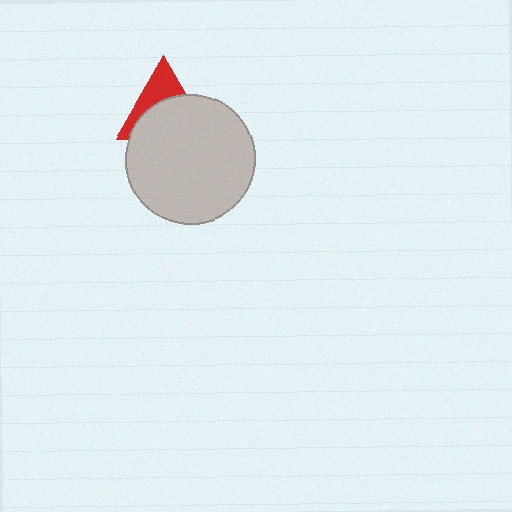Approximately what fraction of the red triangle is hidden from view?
Roughly 60% of the red triangle is hidden behind the light gray circle.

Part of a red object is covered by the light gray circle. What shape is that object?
It is a triangle.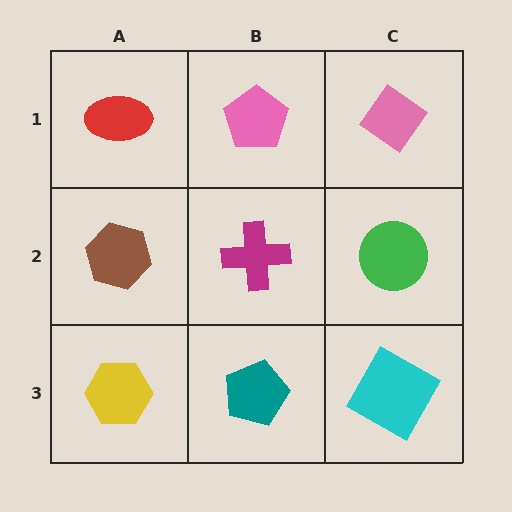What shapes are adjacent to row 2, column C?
A pink diamond (row 1, column C), a cyan square (row 3, column C), a magenta cross (row 2, column B).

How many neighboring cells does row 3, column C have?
2.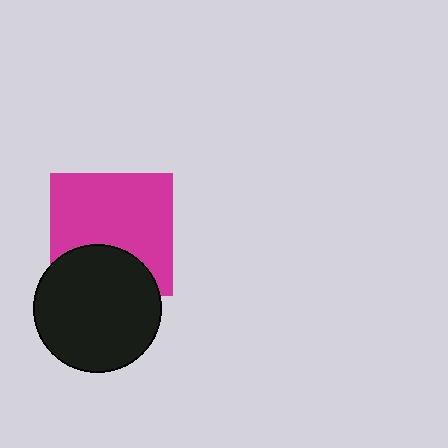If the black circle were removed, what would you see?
You would see the complete magenta square.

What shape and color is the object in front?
The object in front is a black circle.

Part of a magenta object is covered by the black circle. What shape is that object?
It is a square.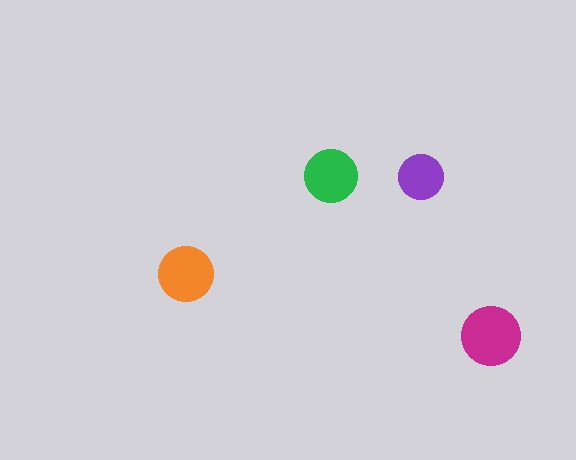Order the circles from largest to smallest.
the magenta one, the orange one, the green one, the purple one.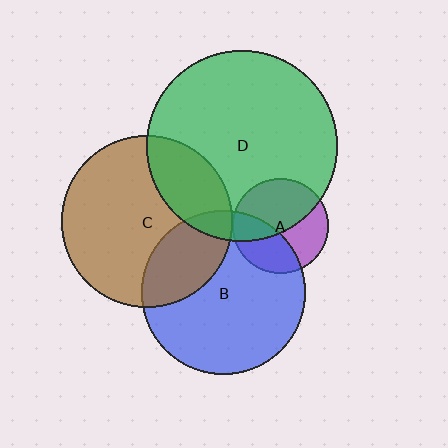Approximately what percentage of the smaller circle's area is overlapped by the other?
Approximately 25%.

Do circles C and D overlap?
Yes.